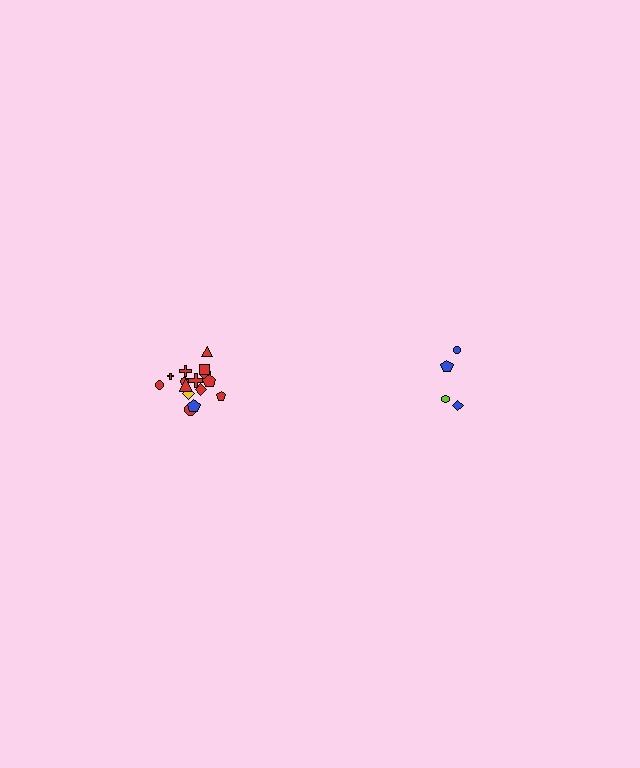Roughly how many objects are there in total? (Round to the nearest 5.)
Roughly 20 objects in total.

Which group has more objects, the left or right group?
The left group.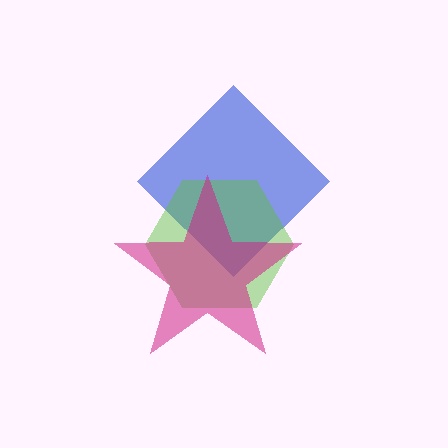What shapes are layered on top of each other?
The layered shapes are: a blue diamond, a lime hexagon, a magenta star.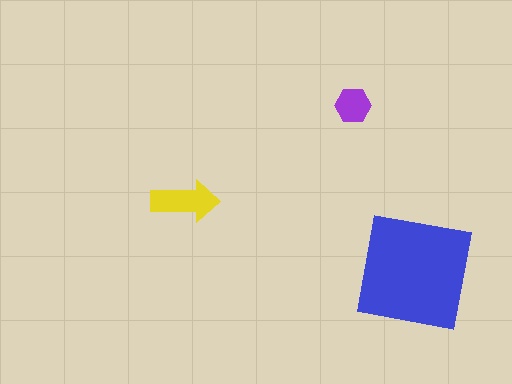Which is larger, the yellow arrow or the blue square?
The blue square.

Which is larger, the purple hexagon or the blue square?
The blue square.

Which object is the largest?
The blue square.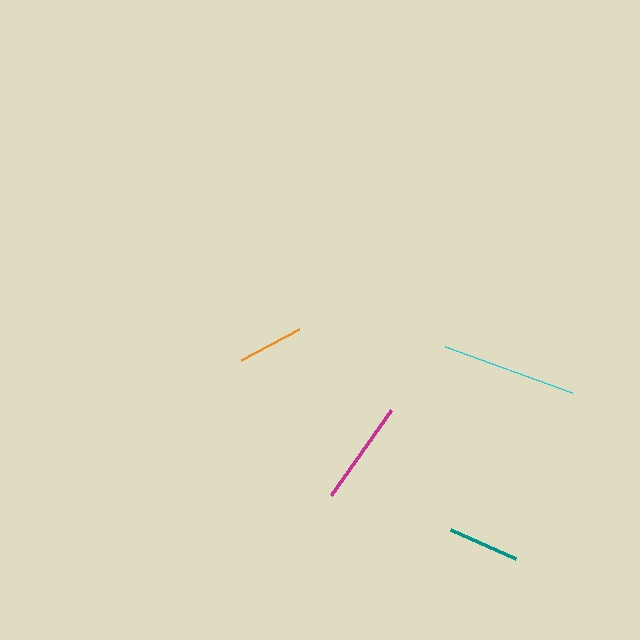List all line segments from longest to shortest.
From longest to shortest: cyan, magenta, teal, orange.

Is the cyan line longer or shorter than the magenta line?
The cyan line is longer than the magenta line.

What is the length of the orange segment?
The orange segment is approximately 66 pixels long.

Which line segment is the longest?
The cyan line is the longest at approximately 135 pixels.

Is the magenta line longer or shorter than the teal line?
The magenta line is longer than the teal line.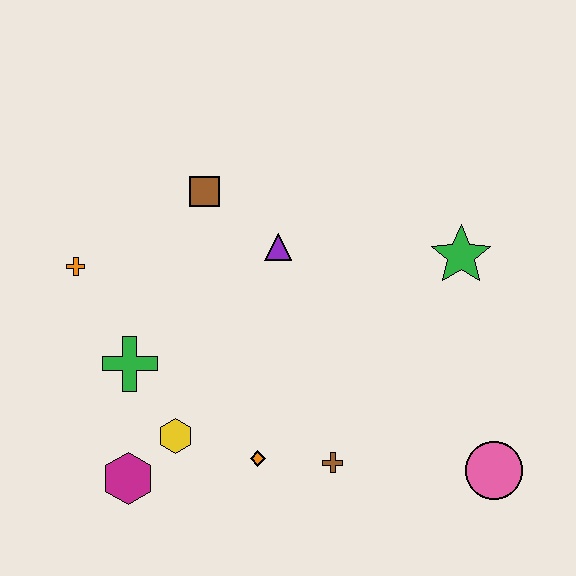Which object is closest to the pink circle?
The brown cross is closest to the pink circle.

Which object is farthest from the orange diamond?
The green star is farthest from the orange diamond.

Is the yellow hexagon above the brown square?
No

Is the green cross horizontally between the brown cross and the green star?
No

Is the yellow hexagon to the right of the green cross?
Yes